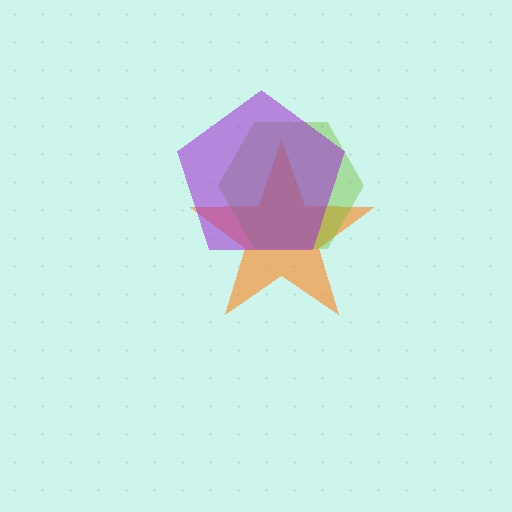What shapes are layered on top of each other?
The layered shapes are: an orange star, a lime hexagon, a purple pentagon.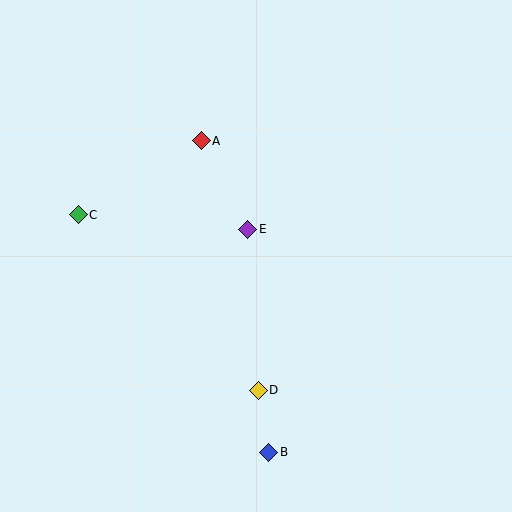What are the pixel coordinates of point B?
Point B is at (269, 452).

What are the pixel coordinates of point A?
Point A is at (201, 141).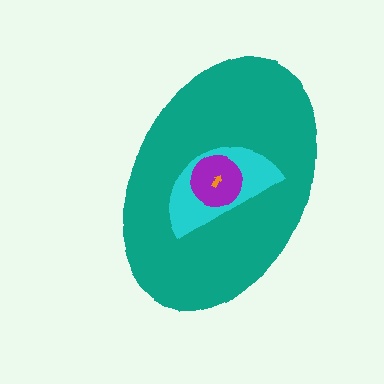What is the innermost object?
The orange arrow.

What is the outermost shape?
The teal ellipse.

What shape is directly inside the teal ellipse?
The cyan semicircle.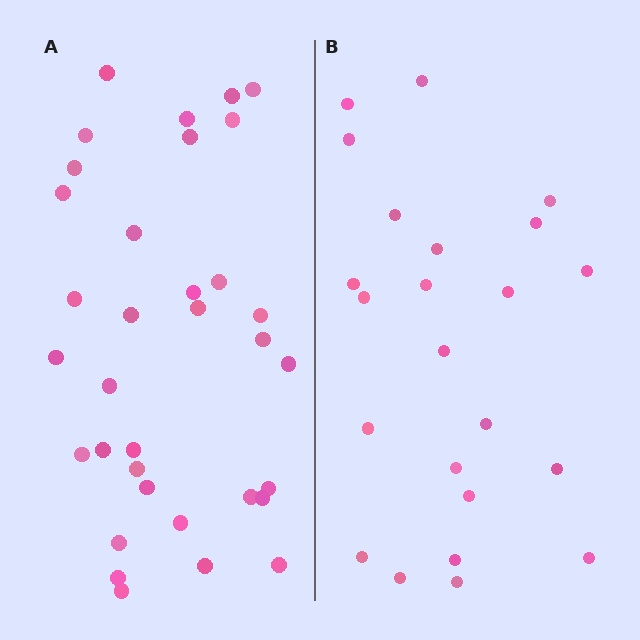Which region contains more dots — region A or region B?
Region A (the left region) has more dots.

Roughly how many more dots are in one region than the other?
Region A has roughly 12 or so more dots than region B.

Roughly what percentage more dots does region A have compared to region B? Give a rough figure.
About 50% more.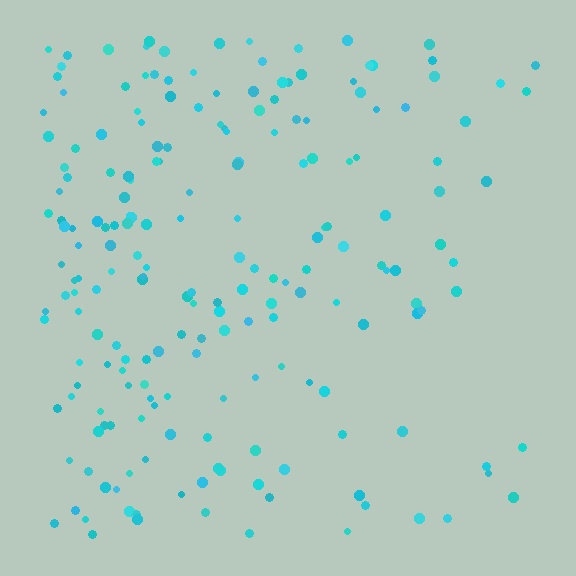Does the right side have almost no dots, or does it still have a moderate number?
Still a moderate number, just noticeably fewer than the left.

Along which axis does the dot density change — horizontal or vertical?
Horizontal.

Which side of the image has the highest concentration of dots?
The left.